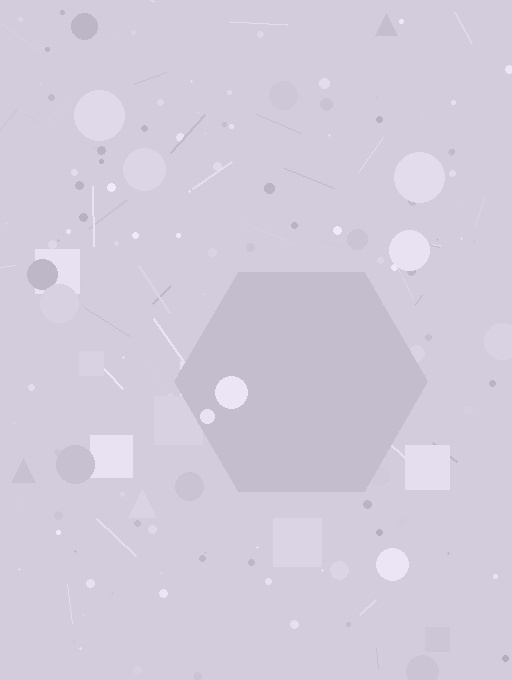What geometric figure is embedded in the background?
A hexagon is embedded in the background.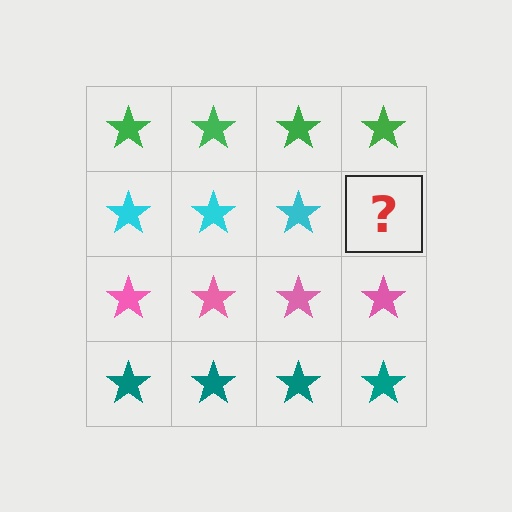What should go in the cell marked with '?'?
The missing cell should contain a cyan star.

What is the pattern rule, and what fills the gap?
The rule is that each row has a consistent color. The gap should be filled with a cyan star.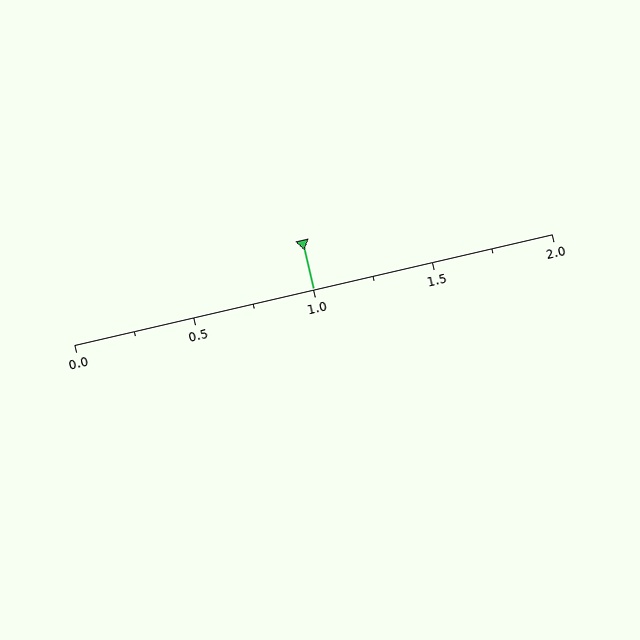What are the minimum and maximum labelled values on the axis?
The axis runs from 0.0 to 2.0.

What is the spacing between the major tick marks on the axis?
The major ticks are spaced 0.5 apart.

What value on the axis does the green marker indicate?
The marker indicates approximately 1.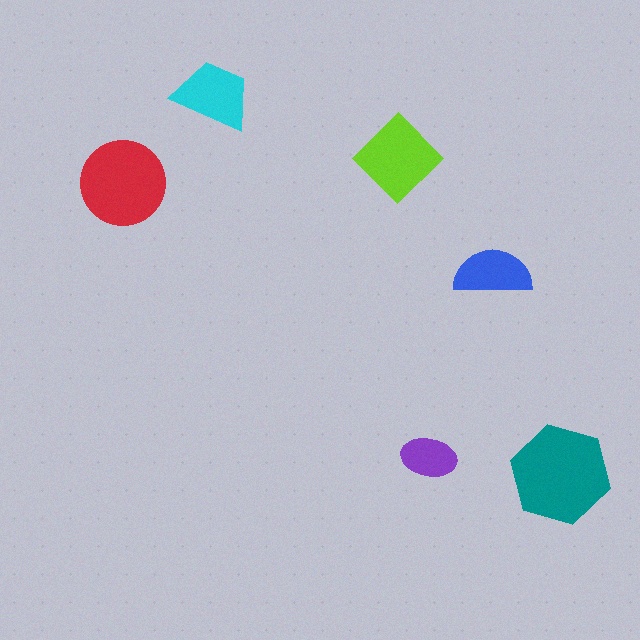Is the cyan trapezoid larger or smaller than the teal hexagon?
Smaller.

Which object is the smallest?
The purple ellipse.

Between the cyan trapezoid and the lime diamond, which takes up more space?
The lime diamond.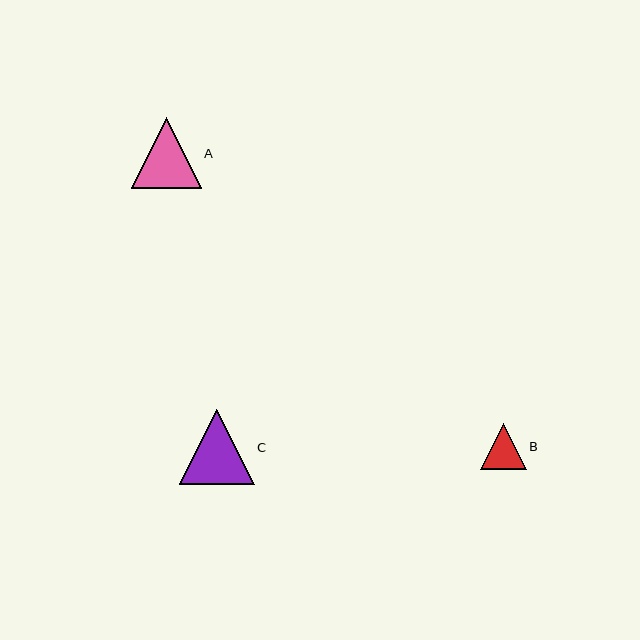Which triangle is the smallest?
Triangle B is the smallest with a size of approximately 46 pixels.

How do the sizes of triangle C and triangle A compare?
Triangle C and triangle A are approximately the same size.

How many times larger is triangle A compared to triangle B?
Triangle A is approximately 1.5 times the size of triangle B.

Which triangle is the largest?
Triangle C is the largest with a size of approximately 75 pixels.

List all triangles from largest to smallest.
From largest to smallest: C, A, B.